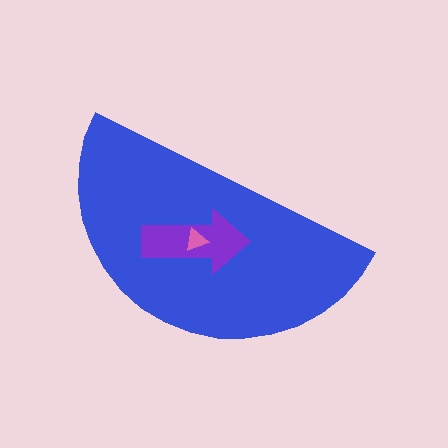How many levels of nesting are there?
3.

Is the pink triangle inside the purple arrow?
Yes.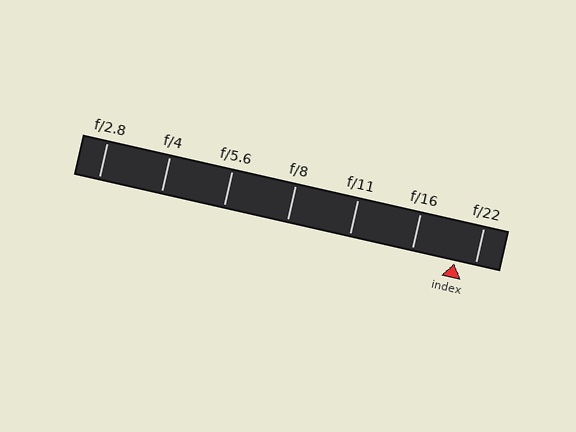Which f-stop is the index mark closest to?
The index mark is closest to f/22.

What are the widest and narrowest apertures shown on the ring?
The widest aperture shown is f/2.8 and the narrowest is f/22.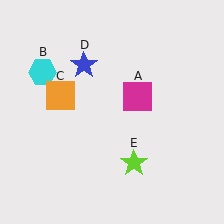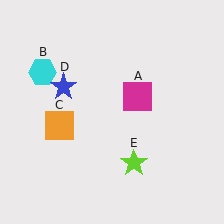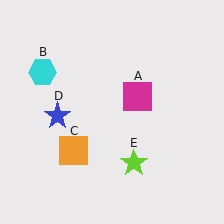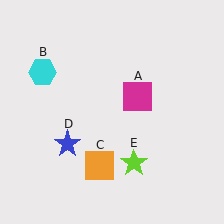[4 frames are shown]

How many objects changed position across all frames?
2 objects changed position: orange square (object C), blue star (object D).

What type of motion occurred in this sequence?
The orange square (object C), blue star (object D) rotated counterclockwise around the center of the scene.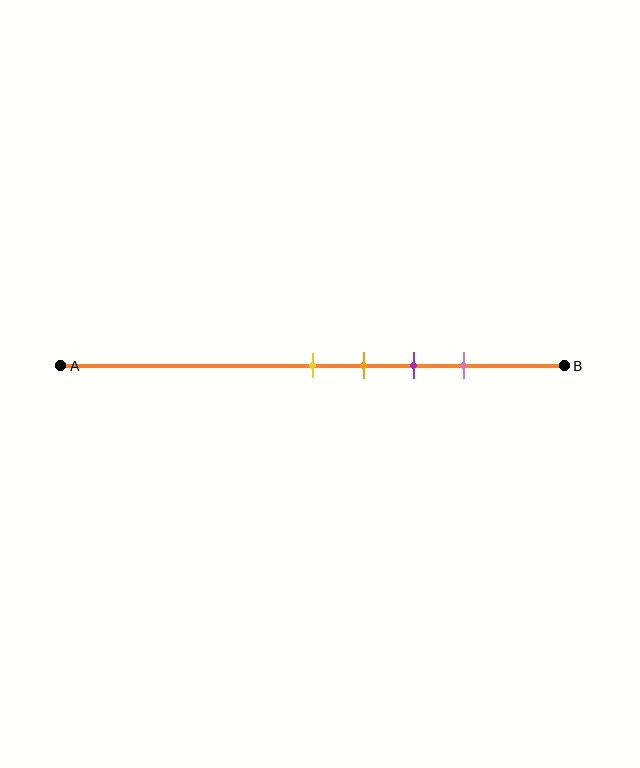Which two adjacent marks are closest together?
The yellow and orange marks are the closest adjacent pair.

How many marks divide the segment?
There are 4 marks dividing the segment.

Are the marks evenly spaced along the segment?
Yes, the marks are approximately evenly spaced.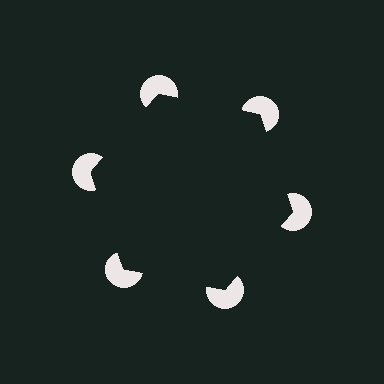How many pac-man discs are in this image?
There are 6 — one at each vertex of the illusory hexagon.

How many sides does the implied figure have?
6 sides.